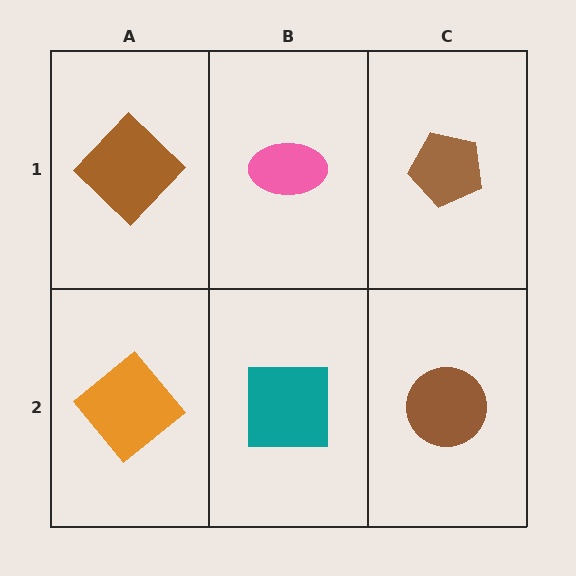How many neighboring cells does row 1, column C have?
2.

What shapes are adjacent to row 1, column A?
An orange diamond (row 2, column A), a pink ellipse (row 1, column B).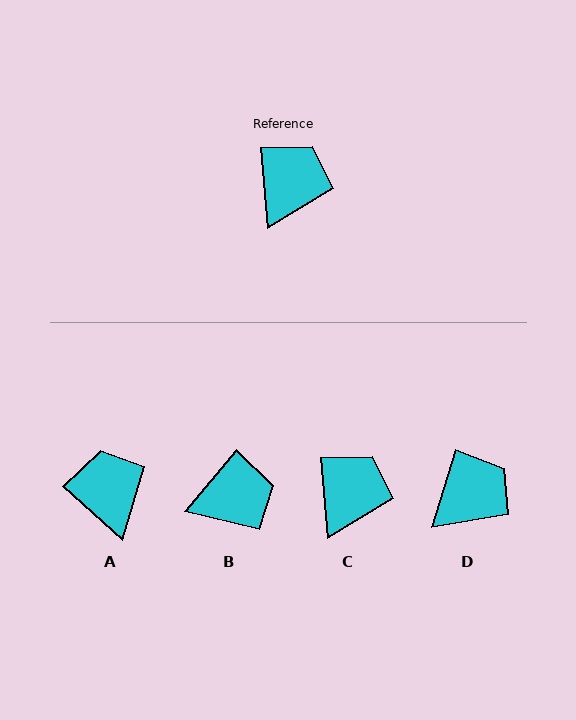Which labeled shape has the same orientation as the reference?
C.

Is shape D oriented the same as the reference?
No, it is off by about 22 degrees.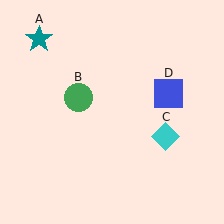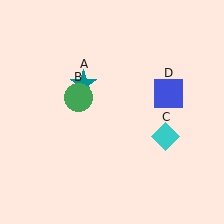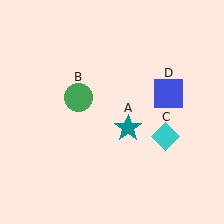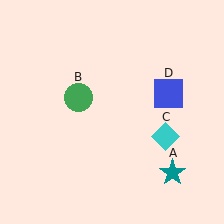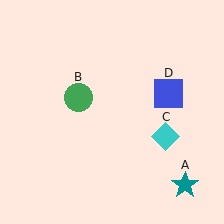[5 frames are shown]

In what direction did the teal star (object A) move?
The teal star (object A) moved down and to the right.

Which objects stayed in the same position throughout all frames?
Green circle (object B) and cyan diamond (object C) and blue square (object D) remained stationary.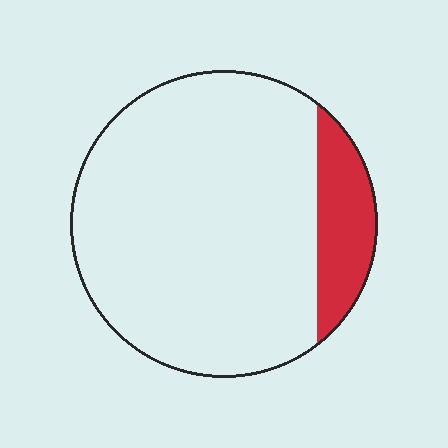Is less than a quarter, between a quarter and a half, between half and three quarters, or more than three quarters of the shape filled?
Less than a quarter.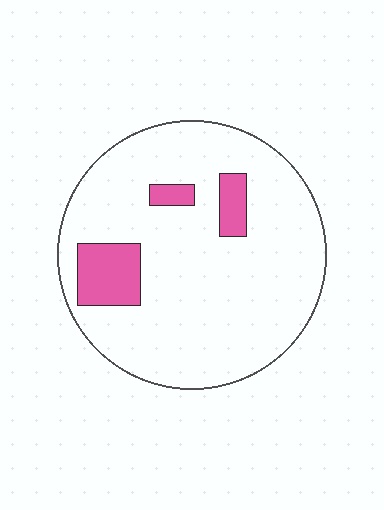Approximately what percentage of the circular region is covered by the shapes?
Approximately 10%.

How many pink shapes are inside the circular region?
3.